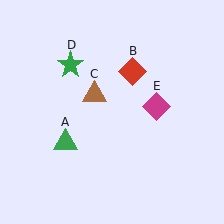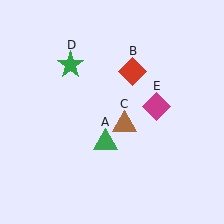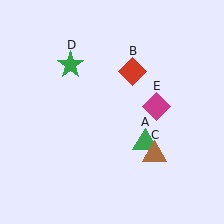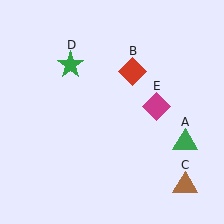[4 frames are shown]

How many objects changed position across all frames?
2 objects changed position: green triangle (object A), brown triangle (object C).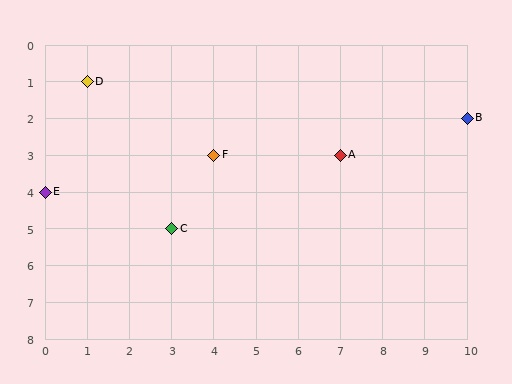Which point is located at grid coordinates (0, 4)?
Point E is at (0, 4).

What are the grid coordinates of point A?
Point A is at grid coordinates (7, 3).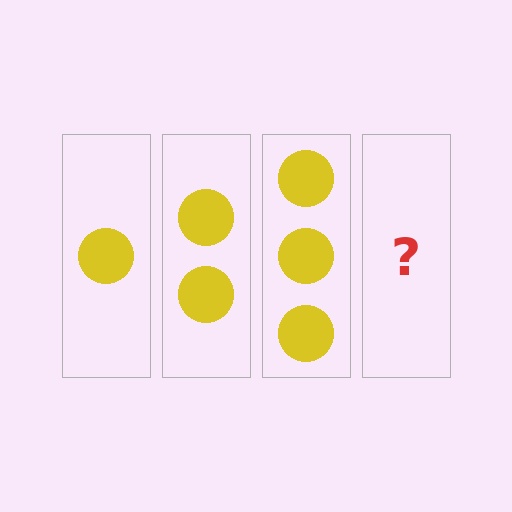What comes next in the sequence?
The next element should be 4 circles.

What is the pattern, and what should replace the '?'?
The pattern is that each step adds one more circle. The '?' should be 4 circles.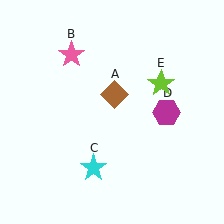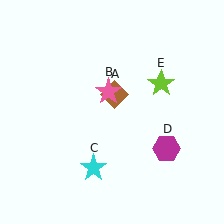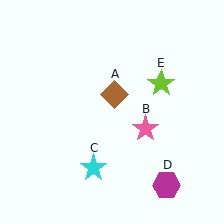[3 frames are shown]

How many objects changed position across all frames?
2 objects changed position: pink star (object B), magenta hexagon (object D).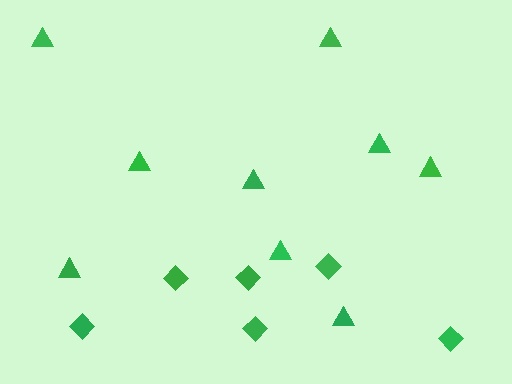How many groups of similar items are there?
There are 2 groups: one group of triangles (9) and one group of diamonds (6).